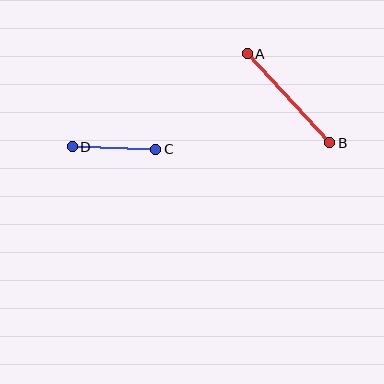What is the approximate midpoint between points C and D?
The midpoint is at approximately (114, 148) pixels.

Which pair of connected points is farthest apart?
Points A and B are farthest apart.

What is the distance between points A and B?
The distance is approximately 122 pixels.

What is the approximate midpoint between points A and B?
The midpoint is at approximately (289, 98) pixels.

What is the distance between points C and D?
The distance is approximately 84 pixels.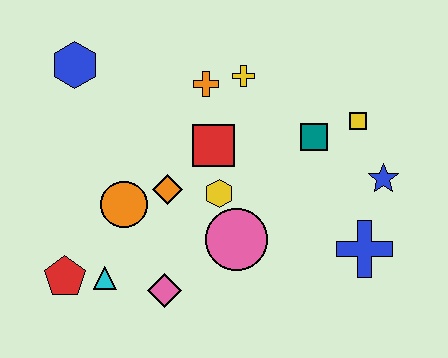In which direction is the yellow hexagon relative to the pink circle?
The yellow hexagon is above the pink circle.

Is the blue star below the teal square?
Yes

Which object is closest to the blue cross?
The blue star is closest to the blue cross.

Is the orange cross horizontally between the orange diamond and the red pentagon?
No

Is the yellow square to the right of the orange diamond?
Yes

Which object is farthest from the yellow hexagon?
The blue hexagon is farthest from the yellow hexagon.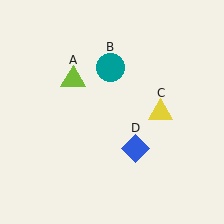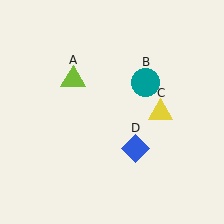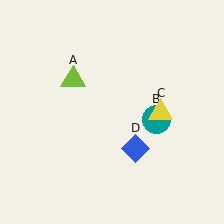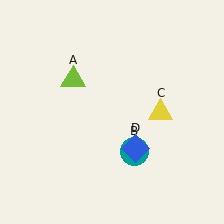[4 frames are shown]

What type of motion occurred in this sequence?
The teal circle (object B) rotated clockwise around the center of the scene.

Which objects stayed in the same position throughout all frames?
Lime triangle (object A) and yellow triangle (object C) and blue diamond (object D) remained stationary.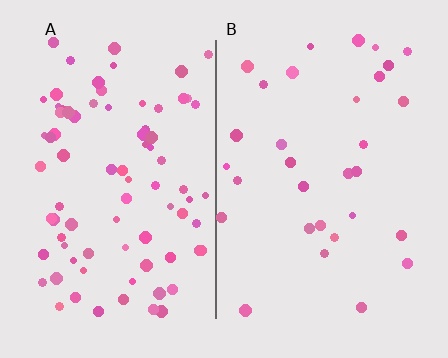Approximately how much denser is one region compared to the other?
Approximately 2.6× — region A over region B.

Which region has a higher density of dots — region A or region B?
A (the left).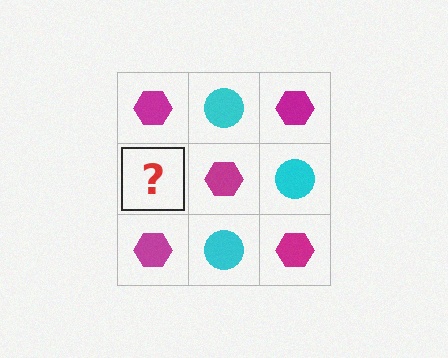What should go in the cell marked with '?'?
The missing cell should contain a cyan circle.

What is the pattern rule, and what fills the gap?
The rule is that it alternates magenta hexagon and cyan circle in a checkerboard pattern. The gap should be filled with a cyan circle.